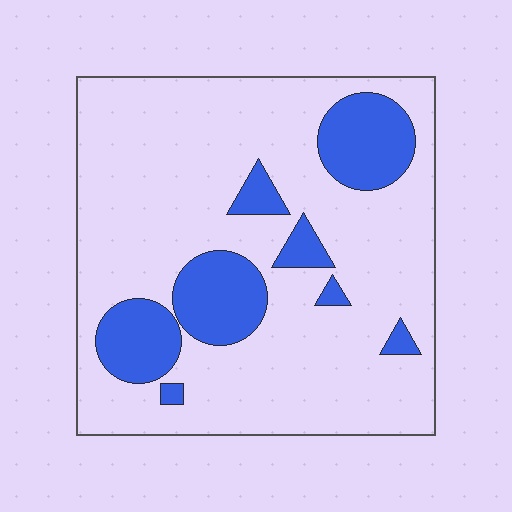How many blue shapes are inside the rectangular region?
8.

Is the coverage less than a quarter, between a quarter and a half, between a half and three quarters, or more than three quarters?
Less than a quarter.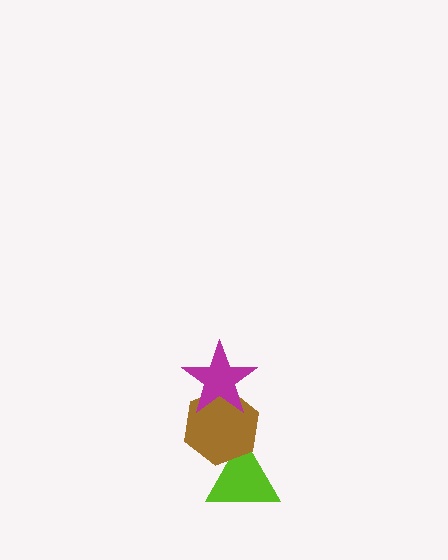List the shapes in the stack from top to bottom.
From top to bottom: the magenta star, the brown hexagon, the lime triangle.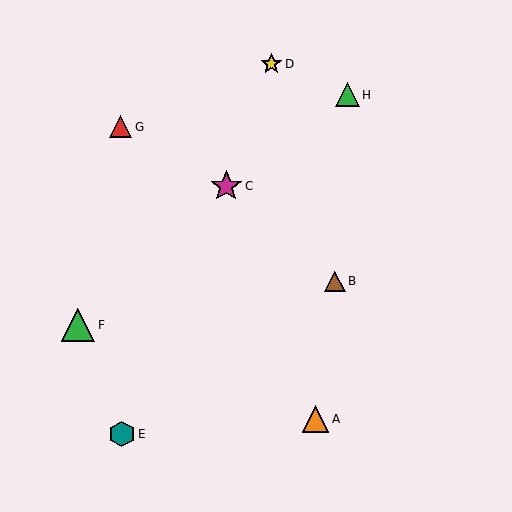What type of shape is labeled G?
Shape G is a red triangle.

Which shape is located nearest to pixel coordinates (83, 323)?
The green triangle (labeled F) at (78, 325) is nearest to that location.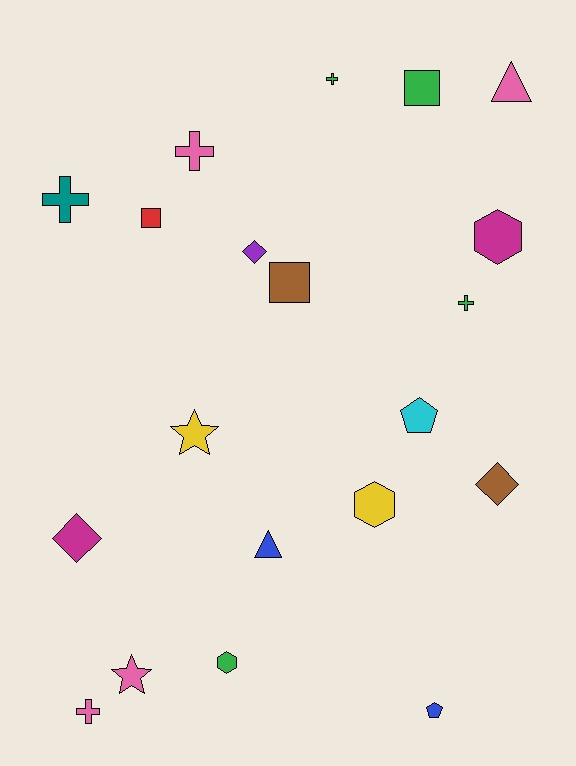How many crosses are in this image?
There are 5 crosses.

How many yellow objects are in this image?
There are 2 yellow objects.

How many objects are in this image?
There are 20 objects.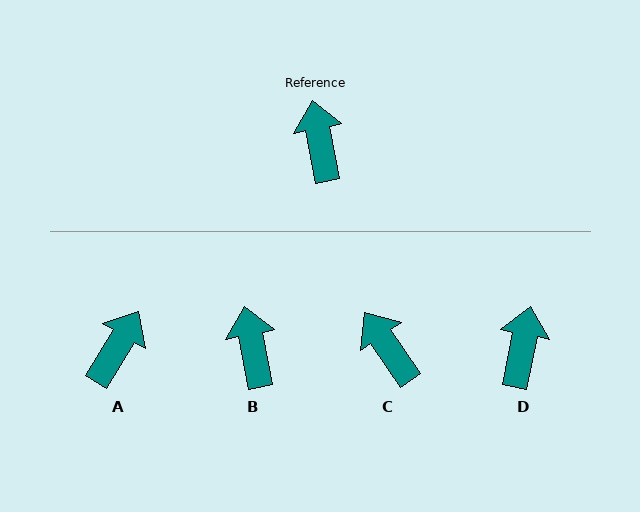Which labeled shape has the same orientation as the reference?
B.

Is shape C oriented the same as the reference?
No, it is off by about 23 degrees.